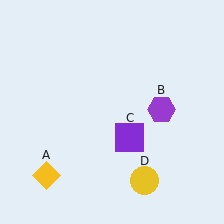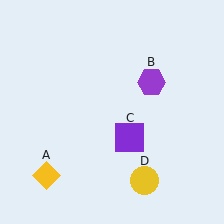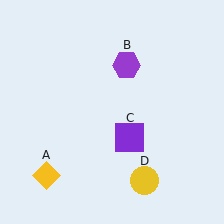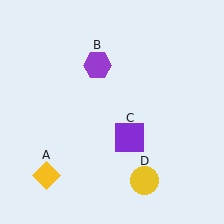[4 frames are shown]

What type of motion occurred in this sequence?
The purple hexagon (object B) rotated counterclockwise around the center of the scene.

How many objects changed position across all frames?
1 object changed position: purple hexagon (object B).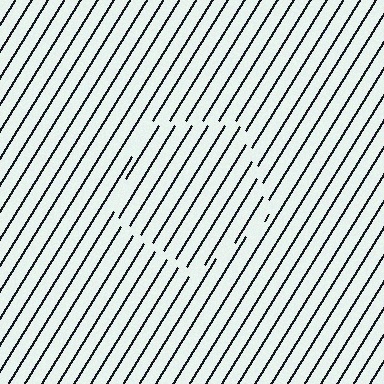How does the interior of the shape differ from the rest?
The interior of the shape contains the same grating, shifted by half a period — the contour is defined by the phase discontinuity where line-ends from the inner and outer gratings abut.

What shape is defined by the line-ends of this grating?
An illusory pentagon. The interior of the shape contains the same grating, shifted by half a period — the contour is defined by the phase discontinuity where line-ends from the inner and outer gratings abut.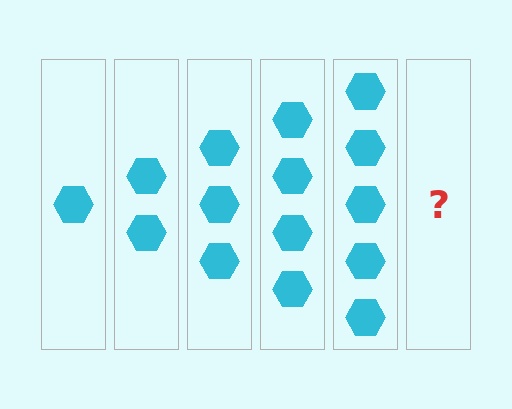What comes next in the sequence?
The next element should be 6 hexagons.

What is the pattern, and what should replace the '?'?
The pattern is that each step adds one more hexagon. The '?' should be 6 hexagons.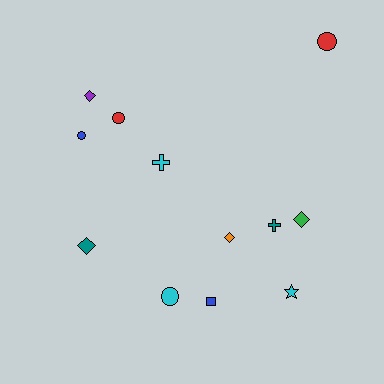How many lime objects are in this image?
There are no lime objects.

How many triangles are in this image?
There are no triangles.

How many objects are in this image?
There are 12 objects.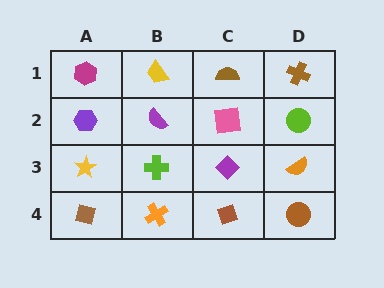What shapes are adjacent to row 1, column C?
A pink square (row 2, column C), a yellow trapezoid (row 1, column B), a brown cross (row 1, column D).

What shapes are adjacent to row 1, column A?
A purple hexagon (row 2, column A), a yellow trapezoid (row 1, column B).